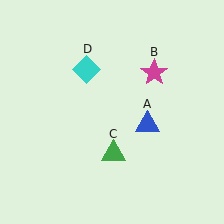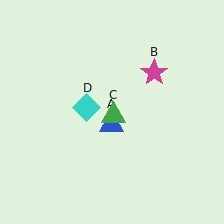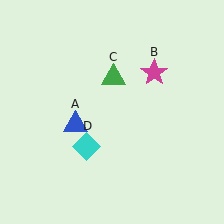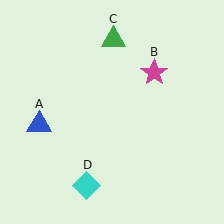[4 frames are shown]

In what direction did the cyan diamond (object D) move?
The cyan diamond (object D) moved down.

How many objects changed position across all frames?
3 objects changed position: blue triangle (object A), green triangle (object C), cyan diamond (object D).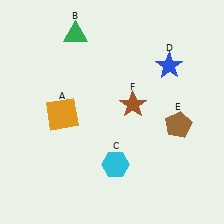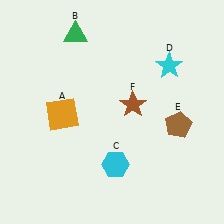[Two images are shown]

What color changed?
The star (D) changed from blue in Image 1 to cyan in Image 2.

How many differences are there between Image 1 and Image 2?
There is 1 difference between the two images.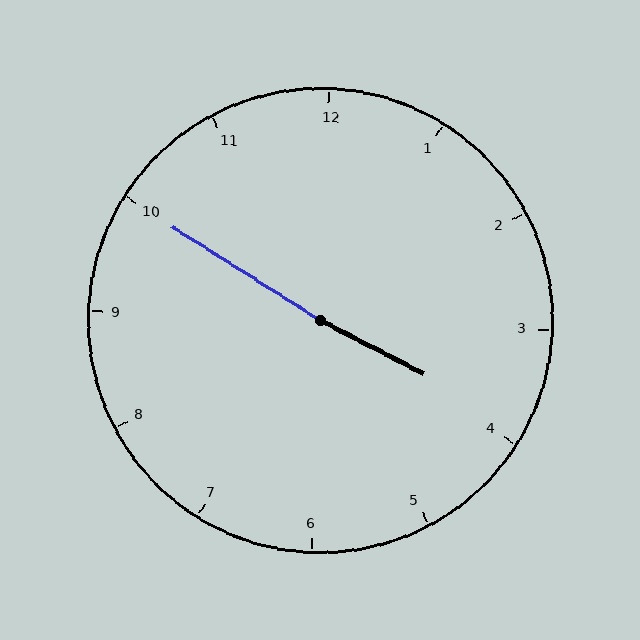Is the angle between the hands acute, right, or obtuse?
It is obtuse.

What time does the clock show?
3:50.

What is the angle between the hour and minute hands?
Approximately 175 degrees.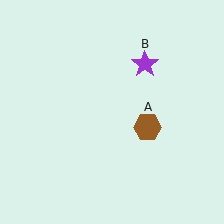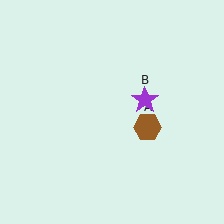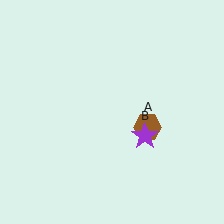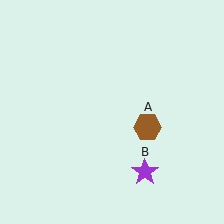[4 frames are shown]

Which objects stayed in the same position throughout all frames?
Brown hexagon (object A) remained stationary.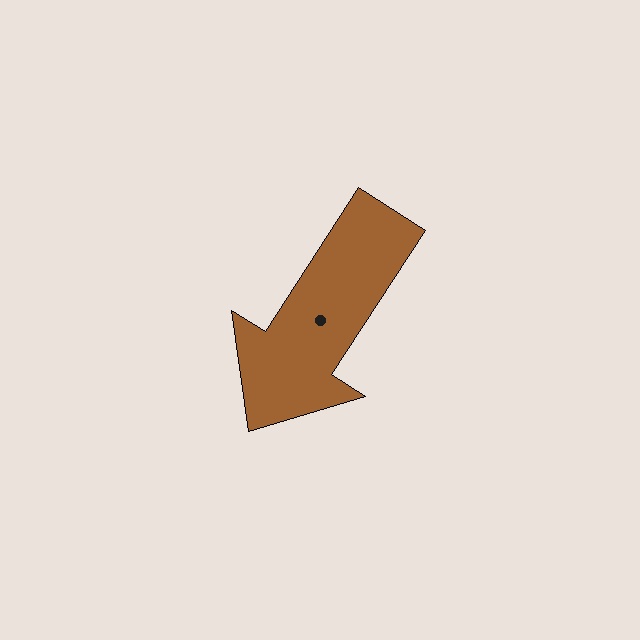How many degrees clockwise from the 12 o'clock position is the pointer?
Approximately 213 degrees.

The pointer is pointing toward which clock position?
Roughly 7 o'clock.